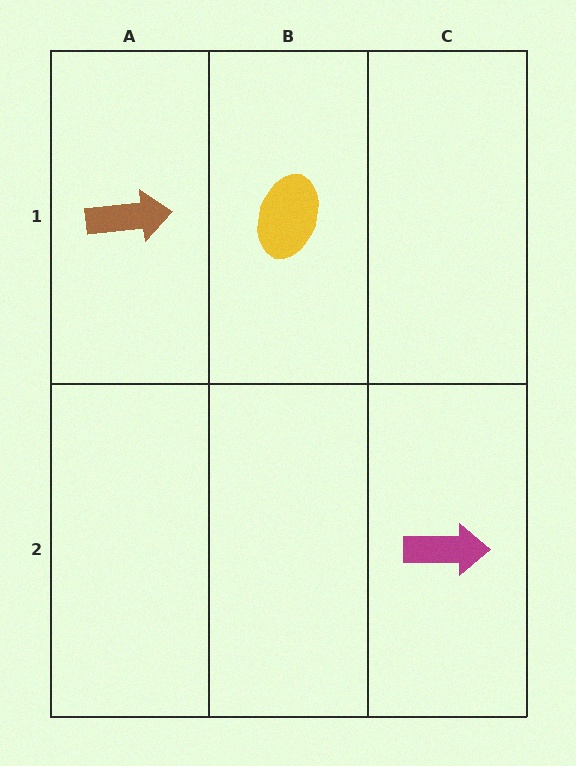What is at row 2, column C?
A magenta arrow.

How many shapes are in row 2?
1 shape.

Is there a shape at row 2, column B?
No, that cell is empty.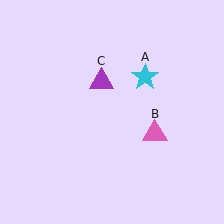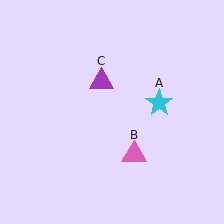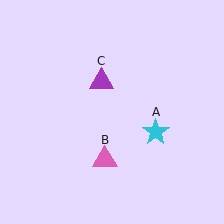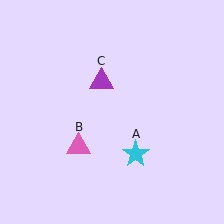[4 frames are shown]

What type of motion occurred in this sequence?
The cyan star (object A), pink triangle (object B) rotated clockwise around the center of the scene.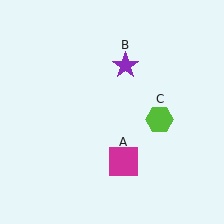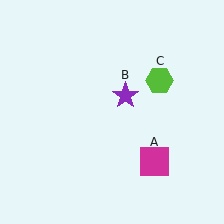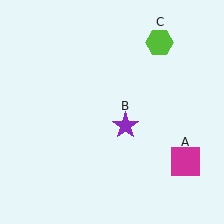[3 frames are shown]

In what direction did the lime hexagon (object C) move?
The lime hexagon (object C) moved up.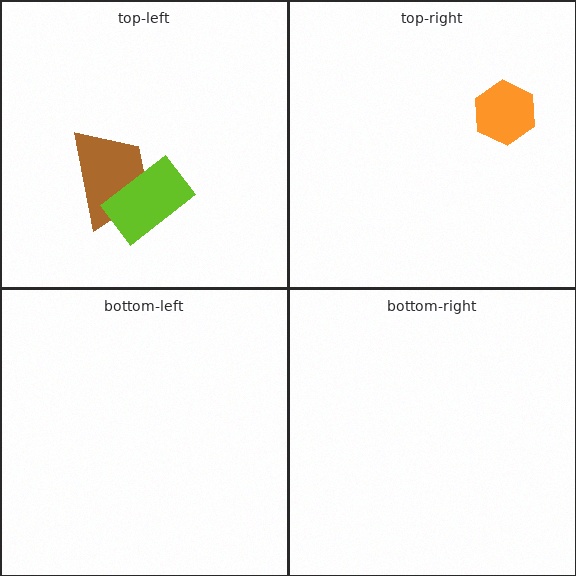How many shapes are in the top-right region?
1.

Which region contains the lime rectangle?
The top-left region.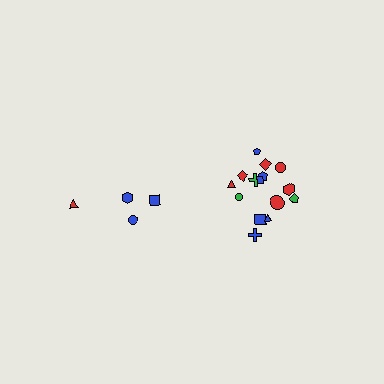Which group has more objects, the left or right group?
The right group.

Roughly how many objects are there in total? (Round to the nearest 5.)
Roughly 20 objects in total.